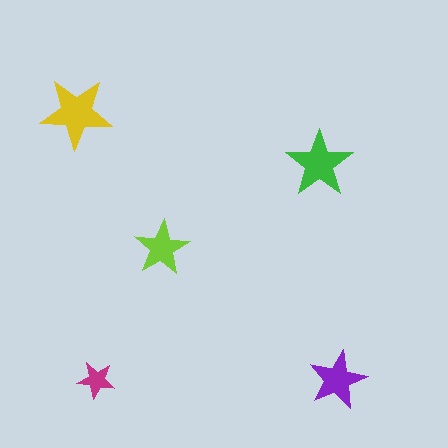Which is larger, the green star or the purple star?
The green one.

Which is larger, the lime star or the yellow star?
The yellow one.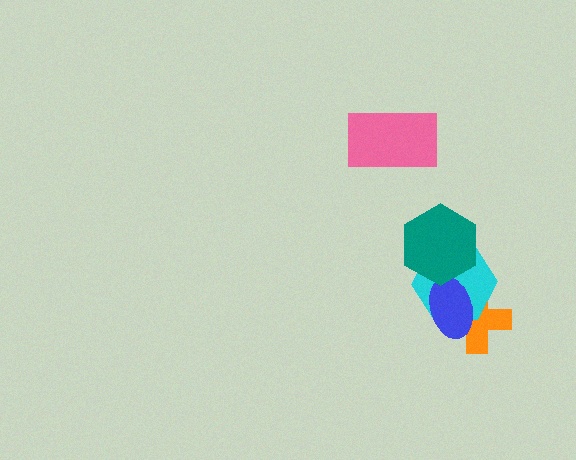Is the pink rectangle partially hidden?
No, no other shape covers it.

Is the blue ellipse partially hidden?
Yes, it is partially covered by another shape.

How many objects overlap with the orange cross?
2 objects overlap with the orange cross.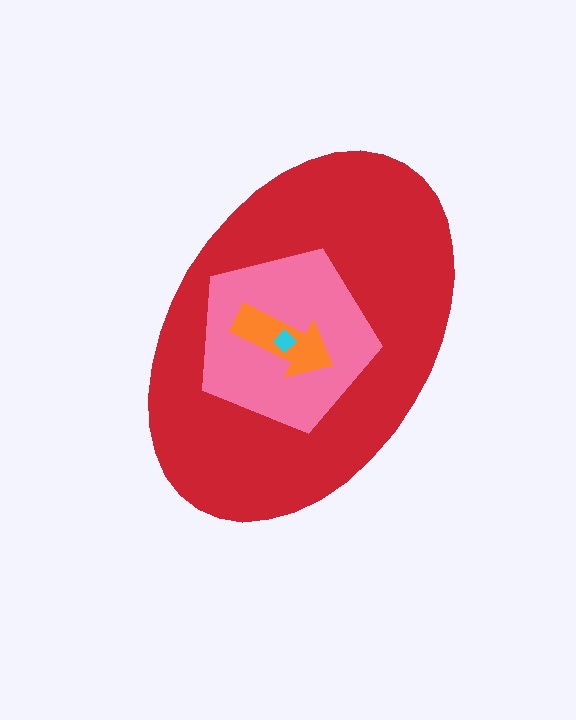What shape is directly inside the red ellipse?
The pink pentagon.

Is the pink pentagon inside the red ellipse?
Yes.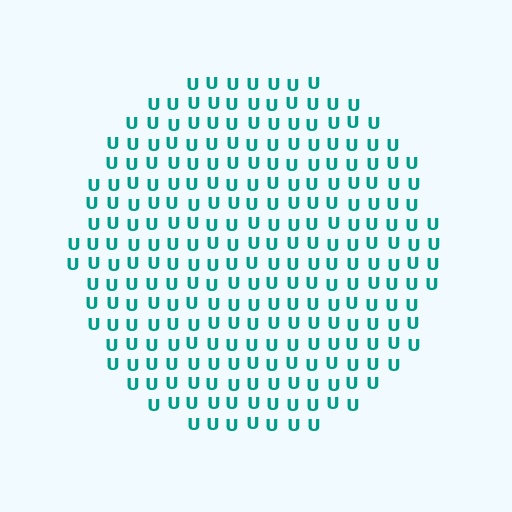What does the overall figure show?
The overall figure shows a circle.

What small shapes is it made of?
It is made of small letter U's.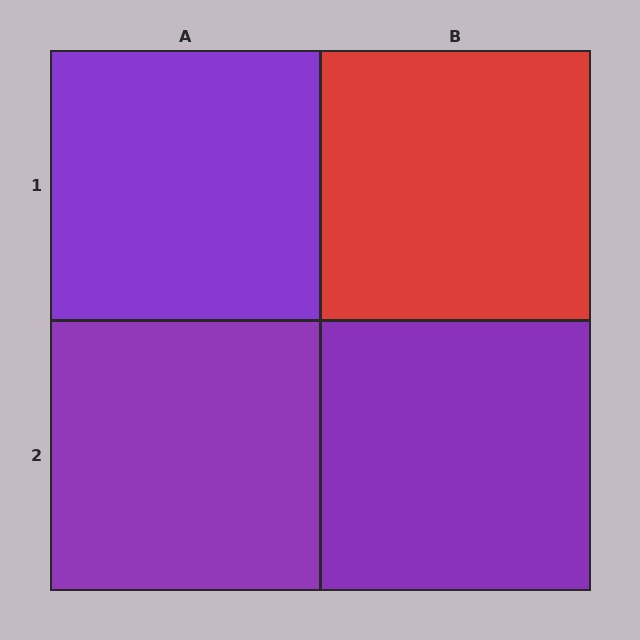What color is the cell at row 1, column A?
Purple.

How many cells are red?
1 cell is red.